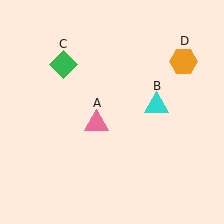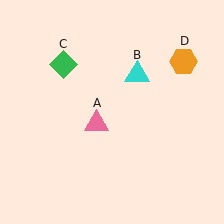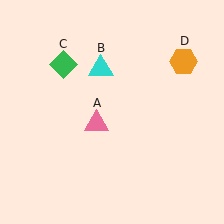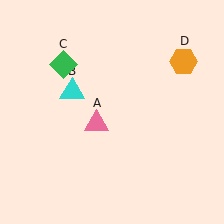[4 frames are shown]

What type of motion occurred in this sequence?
The cyan triangle (object B) rotated counterclockwise around the center of the scene.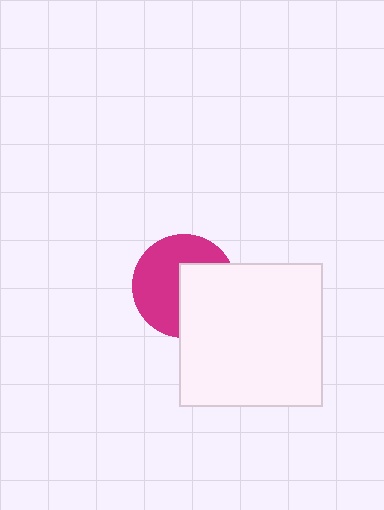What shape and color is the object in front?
The object in front is a white square.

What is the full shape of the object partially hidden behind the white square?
The partially hidden object is a magenta circle.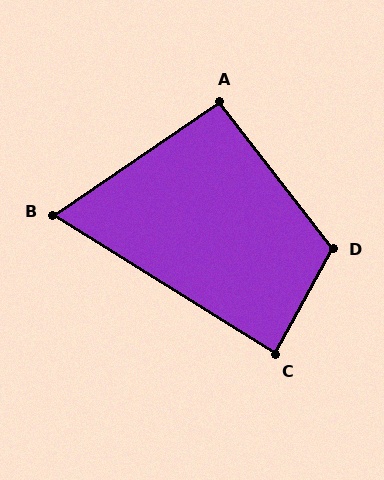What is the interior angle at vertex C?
Approximately 87 degrees (approximately right).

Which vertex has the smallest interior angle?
B, at approximately 66 degrees.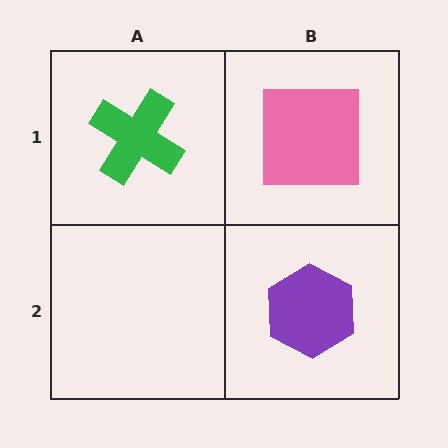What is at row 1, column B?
A pink square.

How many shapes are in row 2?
1 shape.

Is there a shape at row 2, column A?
No, that cell is empty.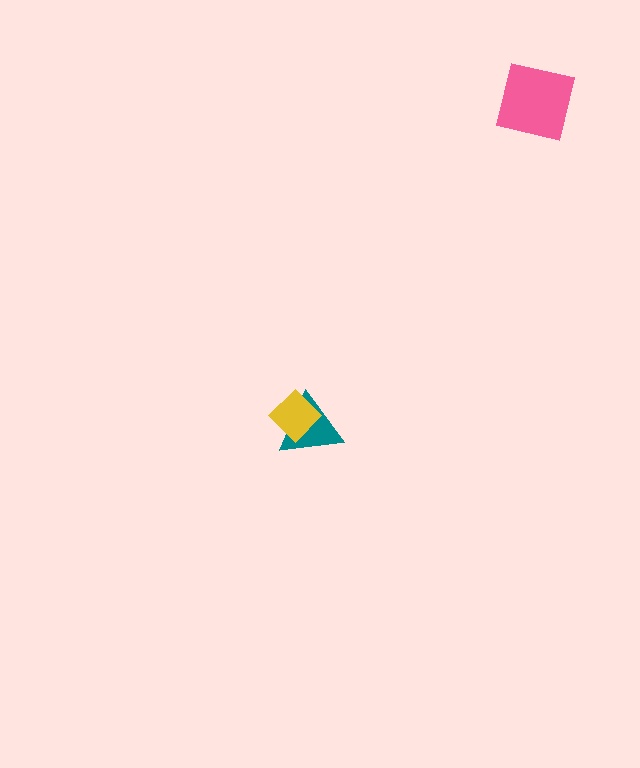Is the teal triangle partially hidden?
Yes, it is partially covered by another shape.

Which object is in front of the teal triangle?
The yellow diamond is in front of the teal triangle.